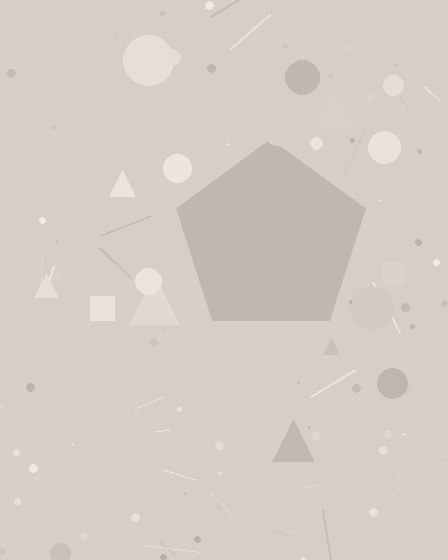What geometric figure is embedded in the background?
A pentagon is embedded in the background.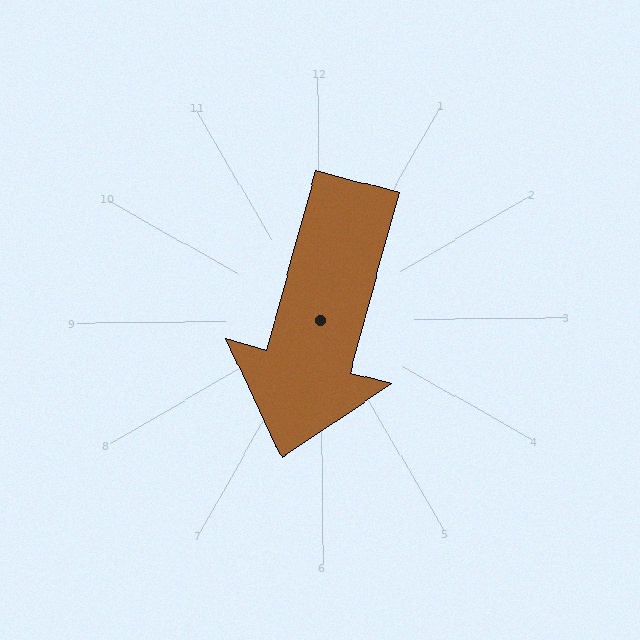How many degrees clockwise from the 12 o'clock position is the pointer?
Approximately 196 degrees.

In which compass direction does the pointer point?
South.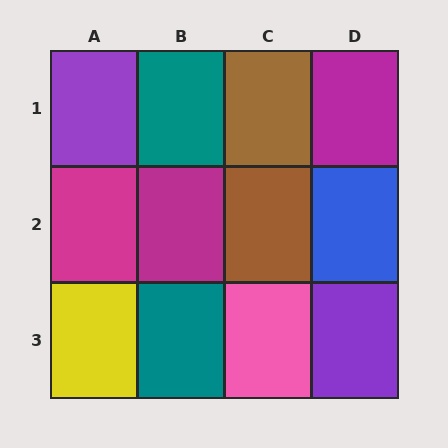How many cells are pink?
1 cell is pink.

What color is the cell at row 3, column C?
Pink.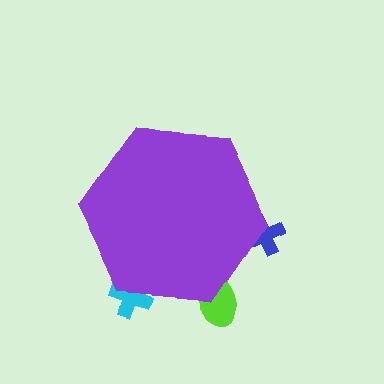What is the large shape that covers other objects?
A purple hexagon.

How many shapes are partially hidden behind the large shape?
3 shapes are partially hidden.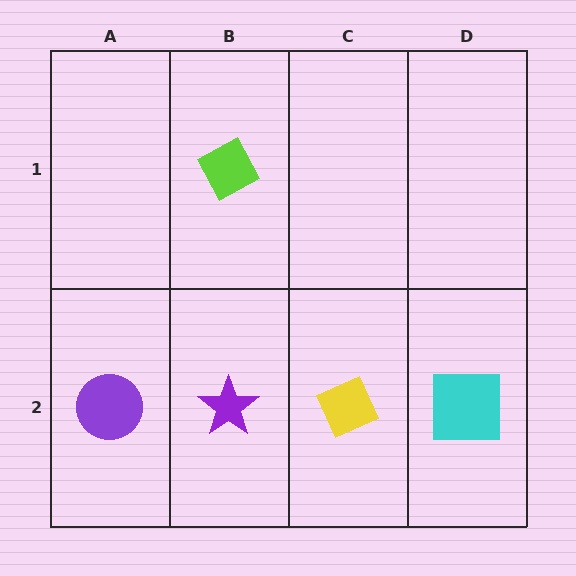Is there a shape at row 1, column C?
No, that cell is empty.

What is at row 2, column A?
A purple circle.